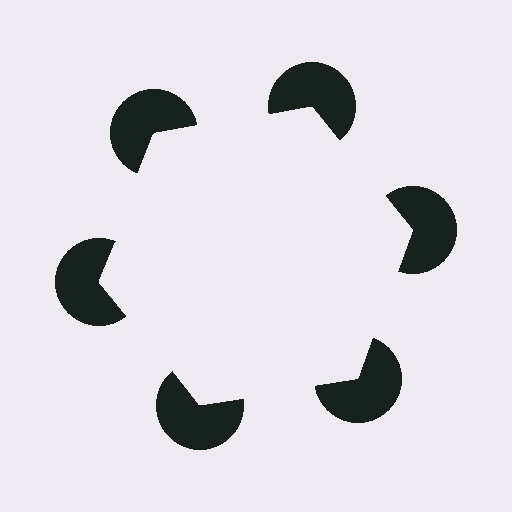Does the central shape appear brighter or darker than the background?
It typically appears slightly brighter than the background, even though no actual brightness change is drawn.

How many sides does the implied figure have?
6 sides.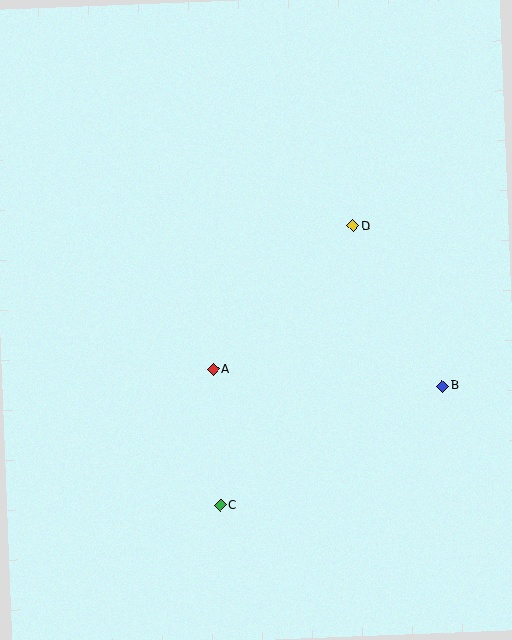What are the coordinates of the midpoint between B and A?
The midpoint between B and A is at (328, 378).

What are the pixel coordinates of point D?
Point D is at (353, 226).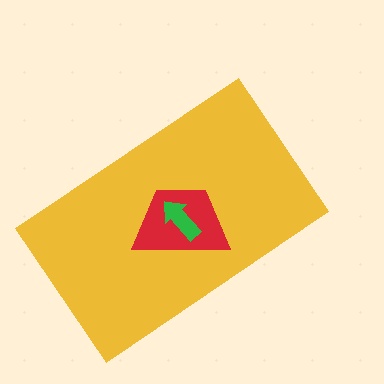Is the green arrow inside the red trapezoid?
Yes.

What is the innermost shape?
The green arrow.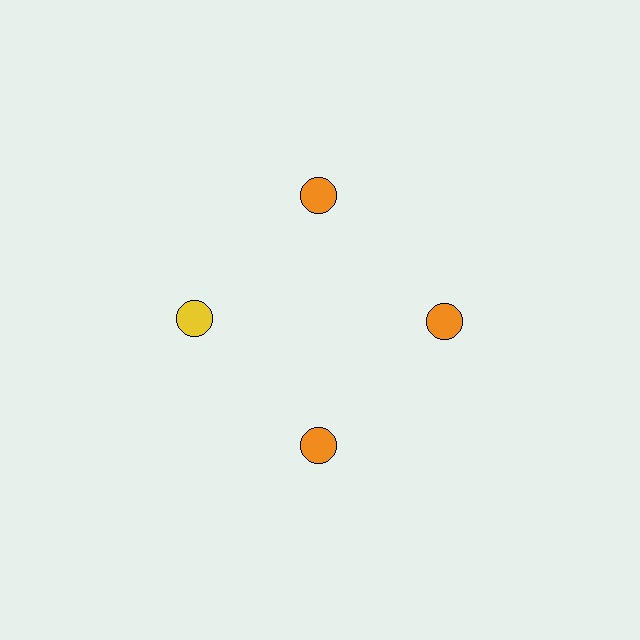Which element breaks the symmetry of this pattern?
The yellow circle at roughly the 9 o'clock position breaks the symmetry. All other shapes are orange circles.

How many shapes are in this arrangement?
There are 4 shapes arranged in a ring pattern.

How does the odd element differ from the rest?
It has a different color: yellow instead of orange.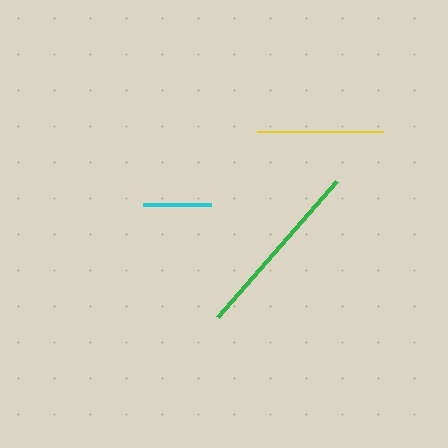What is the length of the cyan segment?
The cyan segment is approximately 68 pixels long.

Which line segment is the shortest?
The cyan line is the shortest at approximately 68 pixels.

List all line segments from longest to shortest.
From longest to shortest: green, yellow, cyan.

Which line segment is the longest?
The green line is the longest at approximately 181 pixels.